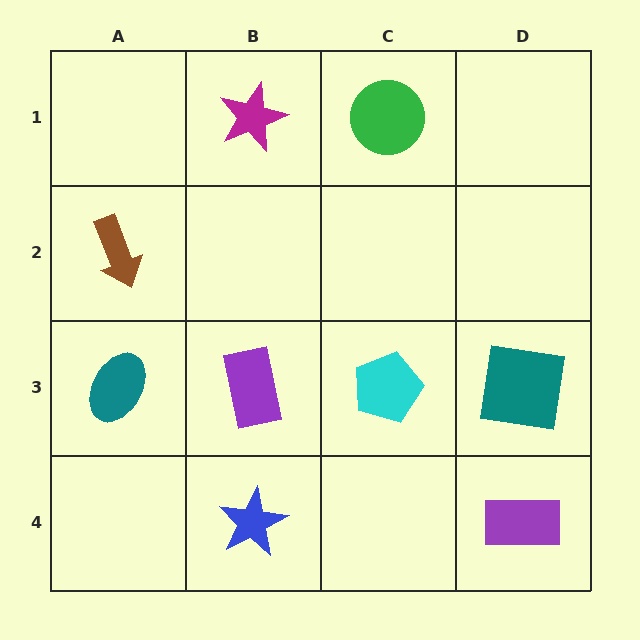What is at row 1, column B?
A magenta star.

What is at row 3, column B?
A purple rectangle.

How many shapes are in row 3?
4 shapes.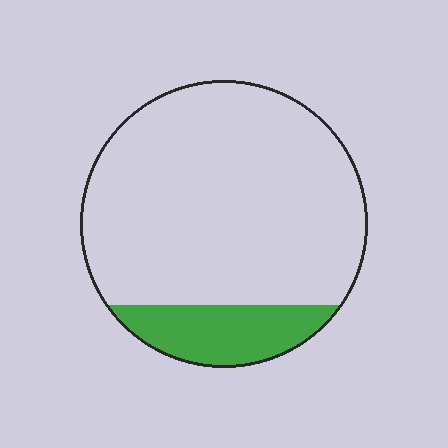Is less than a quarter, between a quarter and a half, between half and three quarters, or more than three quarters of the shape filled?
Less than a quarter.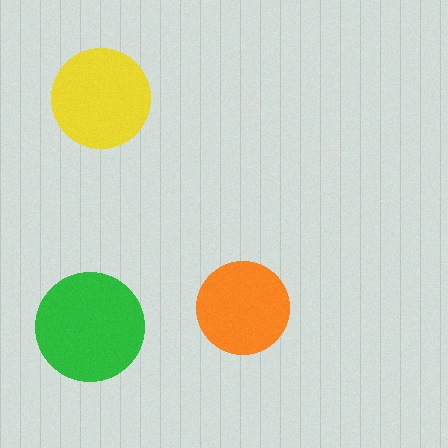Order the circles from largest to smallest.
the green one, the yellow one, the orange one.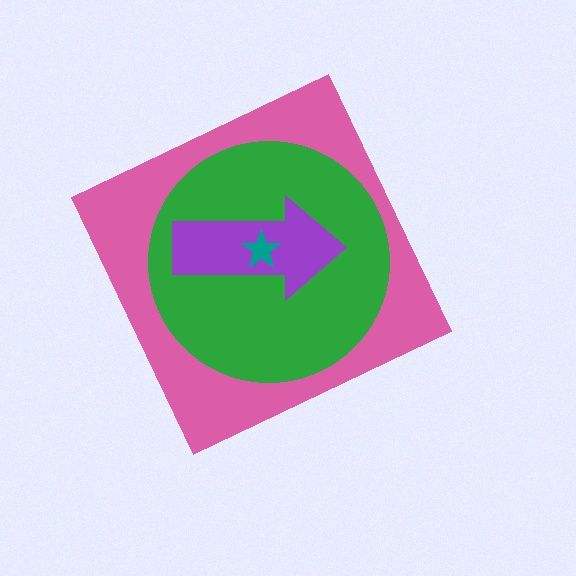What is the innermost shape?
The teal star.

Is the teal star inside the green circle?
Yes.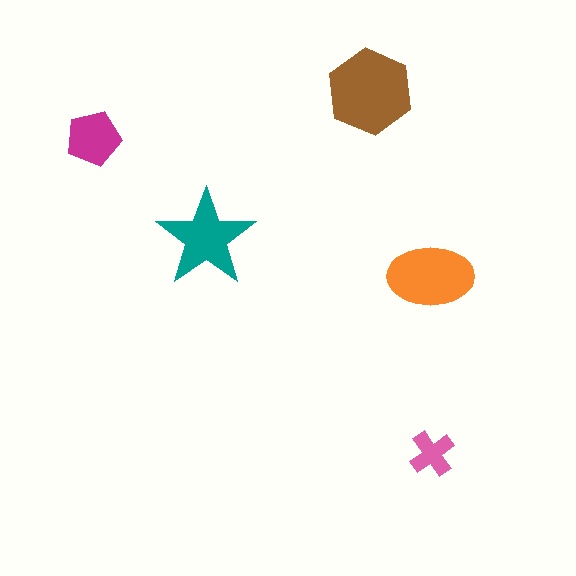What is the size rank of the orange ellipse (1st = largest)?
2nd.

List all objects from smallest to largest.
The pink cross, the magenta pentagon, the teal star, the orange ellipse, the brown hexagon.